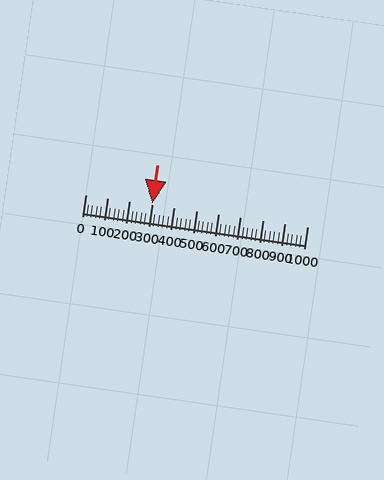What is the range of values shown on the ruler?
The ruler shows values from 0 to 1000.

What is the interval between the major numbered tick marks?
The major tick marks are spaced 100 units apart.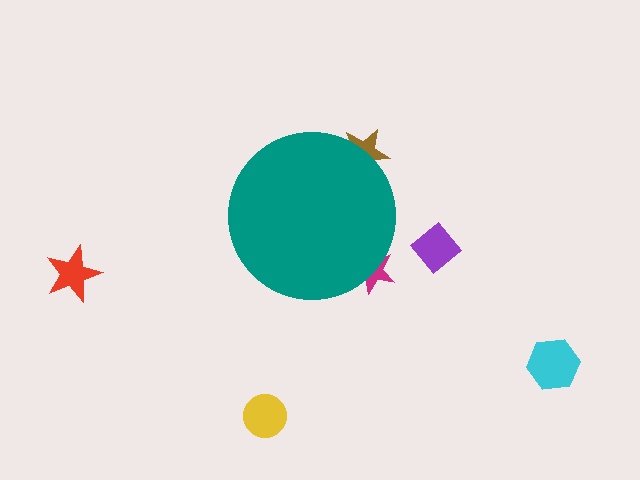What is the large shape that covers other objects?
A teal circle.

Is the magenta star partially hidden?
Yes, the magenta star is partially hidden behind the teal circle.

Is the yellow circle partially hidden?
No, the yellow circle is fully visible.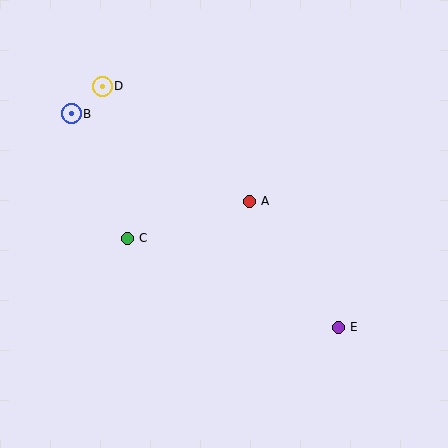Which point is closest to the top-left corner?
Point D is closest to the top-left corner.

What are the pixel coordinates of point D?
Point D is at (102, 86).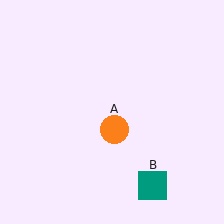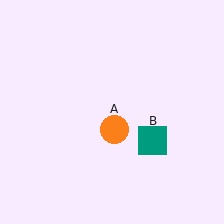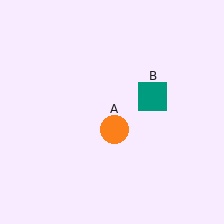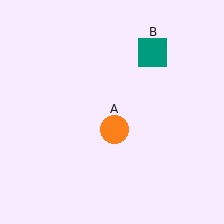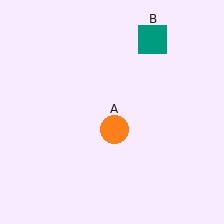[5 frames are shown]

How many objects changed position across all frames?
1 object changed position: teal square (object B).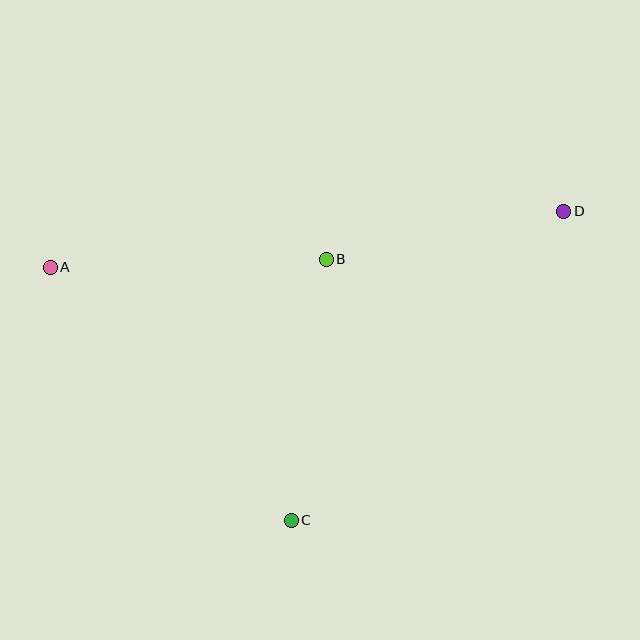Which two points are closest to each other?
Points B and D are closest to each other.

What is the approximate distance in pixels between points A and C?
The distance between A and C is approximately 350 pixels.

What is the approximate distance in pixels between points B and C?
The distance between B and C is approximately 264 pixels.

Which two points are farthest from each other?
Points A and D are farthest from each other.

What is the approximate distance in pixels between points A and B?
The distance between A and B is approximately 276 pixels.